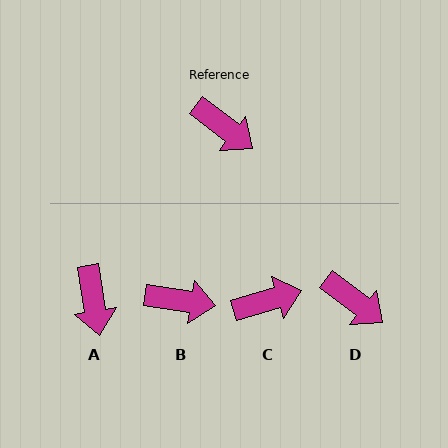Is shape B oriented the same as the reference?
No, it is off by about 29 degrees.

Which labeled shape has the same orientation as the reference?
D.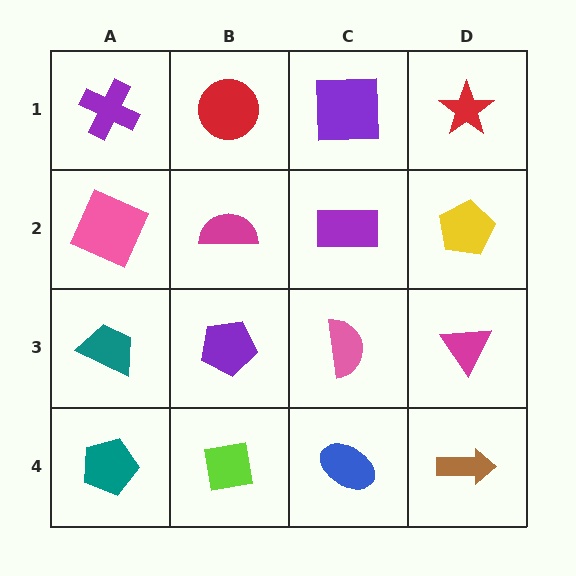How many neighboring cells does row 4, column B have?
3.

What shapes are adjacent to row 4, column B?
A purple pentagon (row 3, column B), a teal pentagon (row 4, column A), a blue ellipse (row 4, column C).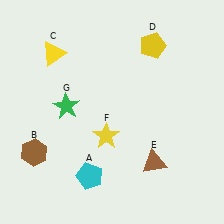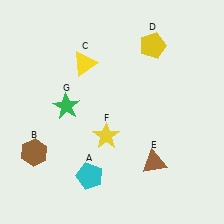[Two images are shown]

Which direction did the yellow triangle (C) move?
The yellow triangle (C) moved right.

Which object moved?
The yellow triangle (C) moved right.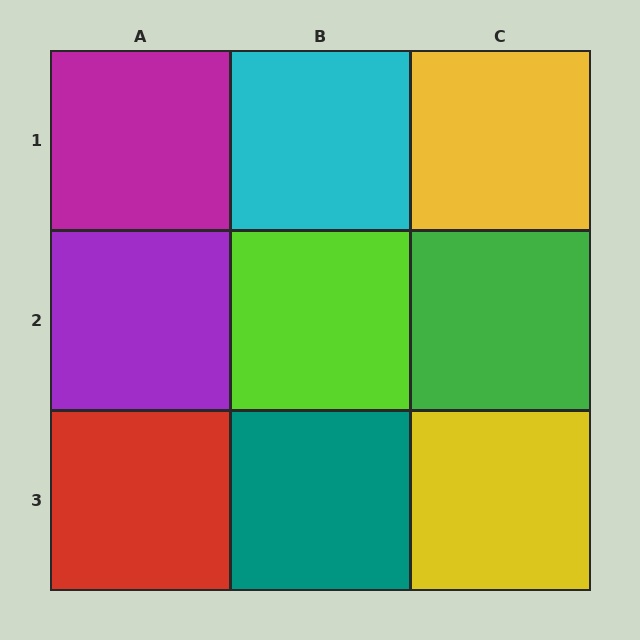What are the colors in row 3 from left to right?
Red, teal, yellow.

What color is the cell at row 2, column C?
Green.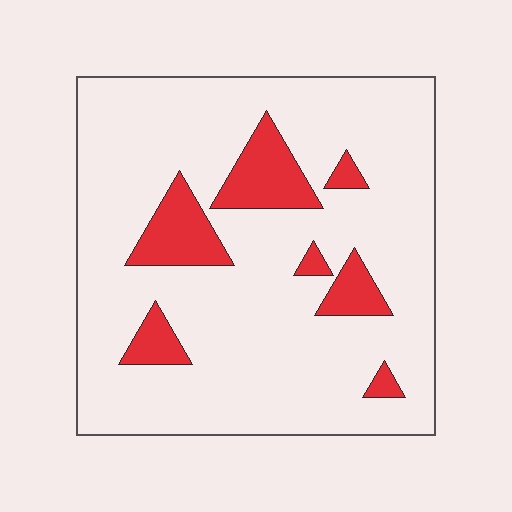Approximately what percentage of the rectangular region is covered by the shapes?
Approximately 15%.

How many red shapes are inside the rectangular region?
7.